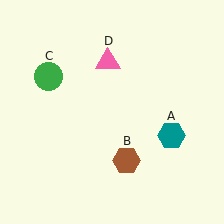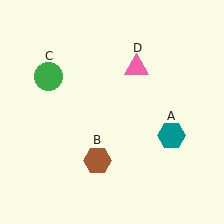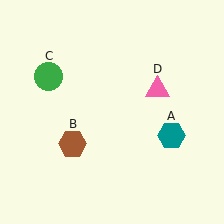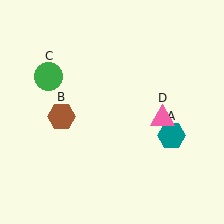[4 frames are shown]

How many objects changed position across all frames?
2 objects changed position: brown hexagon (object B), pink triangle (object D).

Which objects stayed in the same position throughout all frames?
Teal hexagon (object A) and green circle (object C) remained stationary.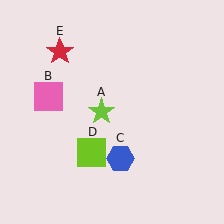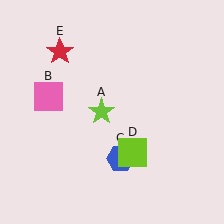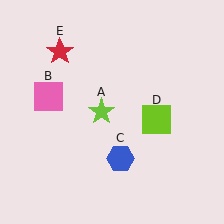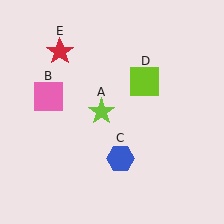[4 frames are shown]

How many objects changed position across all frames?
1 object changed position: lime square (object D).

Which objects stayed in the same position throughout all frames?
Lime star (object A) and pink square (object B) and blue hexagon (object C) and red star (object E) remained stationary.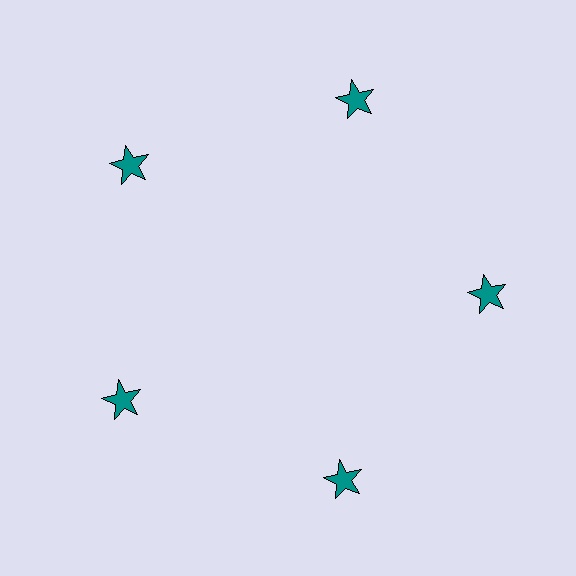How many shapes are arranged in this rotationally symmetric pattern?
There are 5 shapes, arranged in 5 groups of 1.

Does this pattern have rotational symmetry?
Yes, this pattern has 5-fold rotational symmetry. It looks the same after rotating 72 degrees around the center.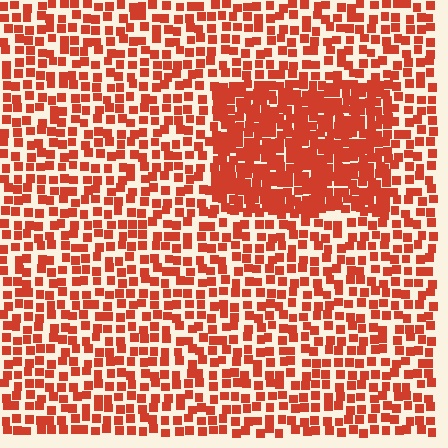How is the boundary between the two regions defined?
The boundary is defined by a change in element density (approximately 2.0x ratio). All elements are the same color, size, and shape.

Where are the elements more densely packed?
The elements are more densely packed inside the rectangle boundary.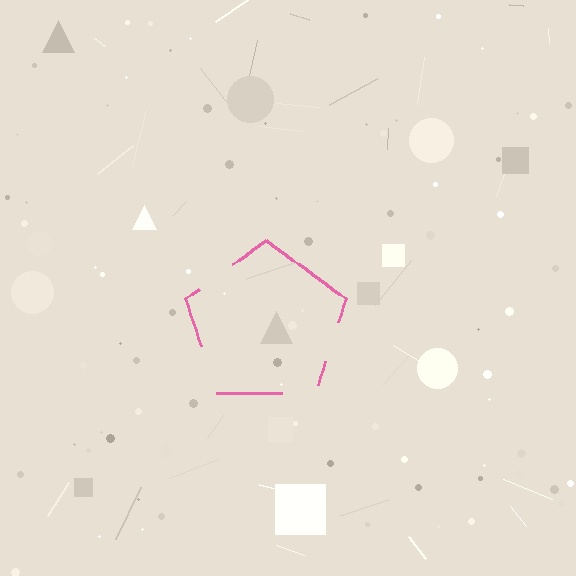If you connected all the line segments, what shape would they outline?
They would outline a pentagon.